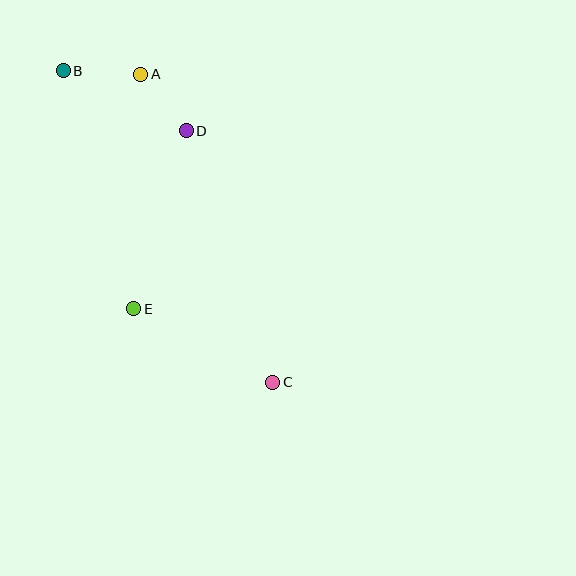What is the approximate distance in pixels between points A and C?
The distance between A and C is approximately 335 pixels.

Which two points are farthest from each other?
Points B and C are farthest from each other.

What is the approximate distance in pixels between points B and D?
The distance between B and D is approximately 137 pixels.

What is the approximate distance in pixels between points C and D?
The distance between C and D is approximately 266 pixels.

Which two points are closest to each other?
Points A and D are closest to each other.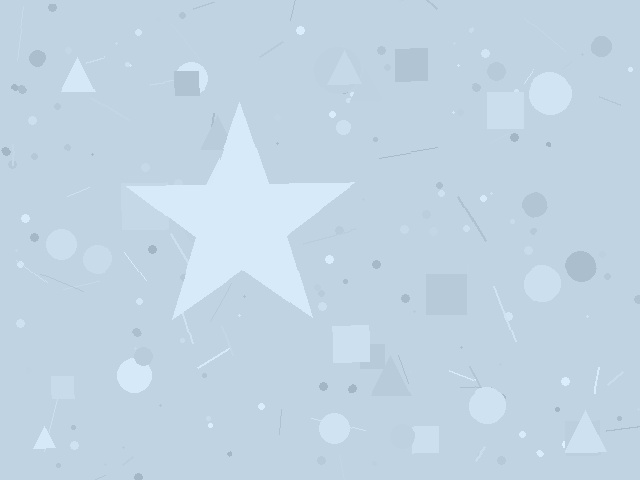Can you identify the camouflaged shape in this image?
The camouflaged shape is a star.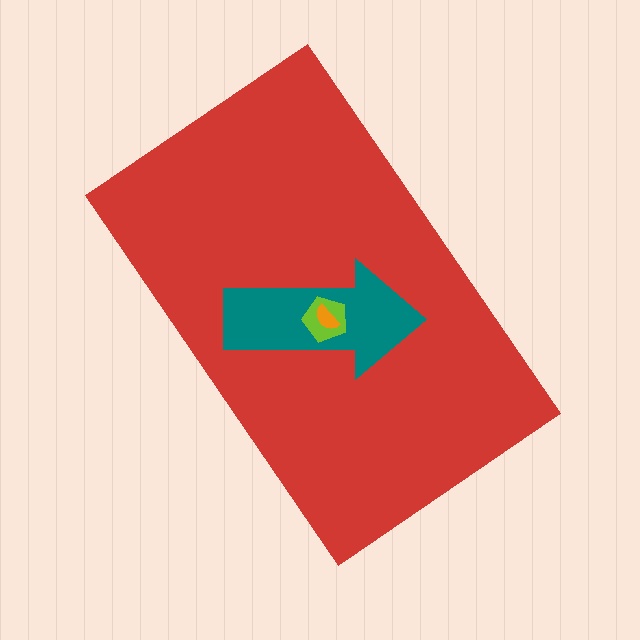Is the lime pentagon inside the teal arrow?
Yes.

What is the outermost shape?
The red rectangle.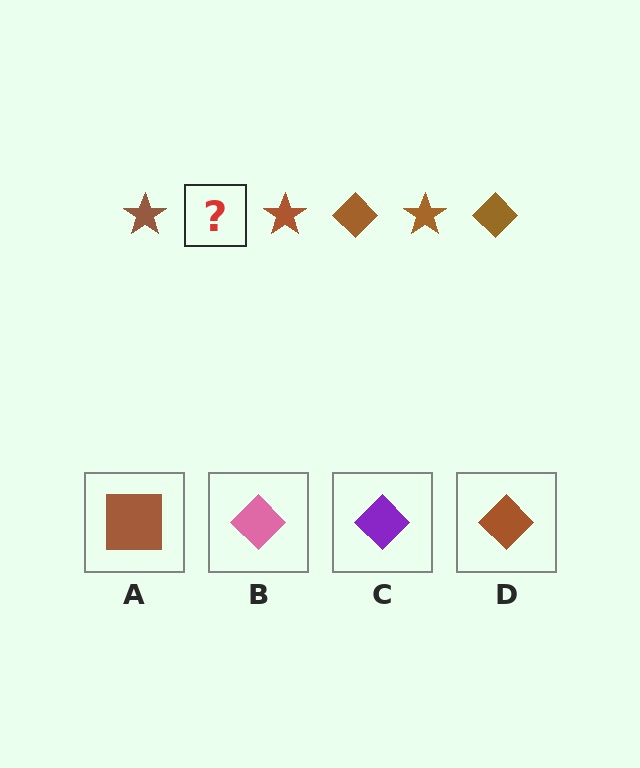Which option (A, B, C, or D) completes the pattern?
D.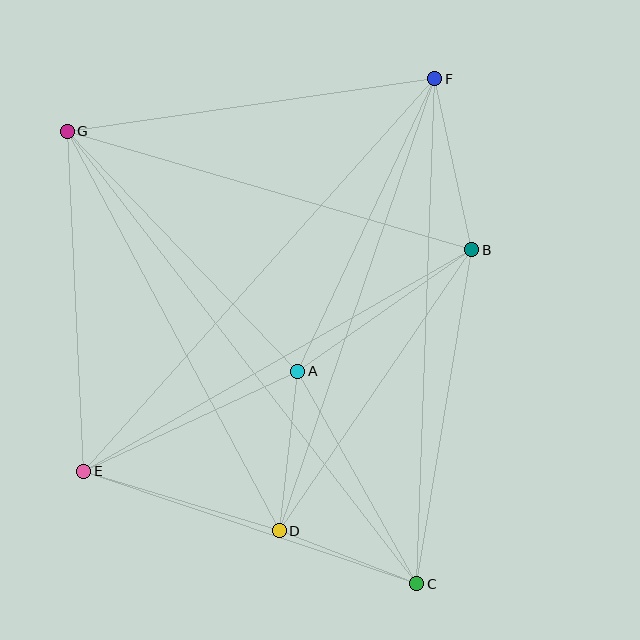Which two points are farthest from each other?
Points C and G are farthest from each other.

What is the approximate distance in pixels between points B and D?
The distance between B and D is approximately 341 pixels.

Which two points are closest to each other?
Points C and D are closest to each other.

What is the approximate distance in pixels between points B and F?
The distance between B and F is approximately 175 pixels.